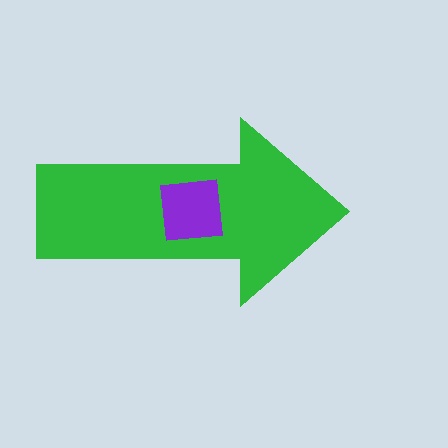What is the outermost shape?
The green arrow.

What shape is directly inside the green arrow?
The purple square.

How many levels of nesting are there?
2.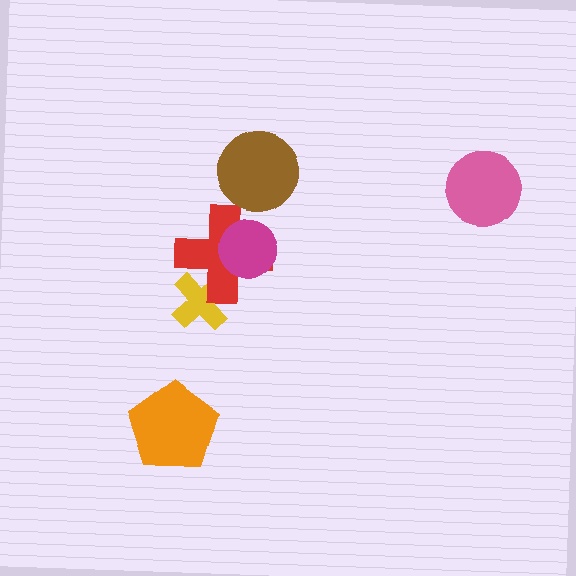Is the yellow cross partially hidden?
Yes, it is partially covered by another shape.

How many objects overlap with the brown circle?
0 objects overlap with the brown circle.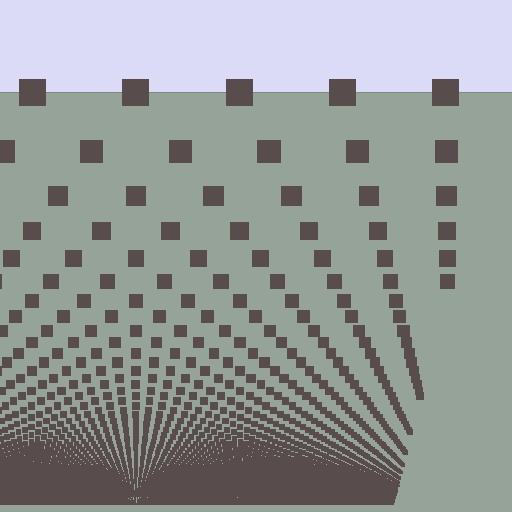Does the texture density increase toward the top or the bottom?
Density increases toward the bottom.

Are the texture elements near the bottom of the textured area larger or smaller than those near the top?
Smaller. The gradient is inverted — elements near the bottom are smaller and denser.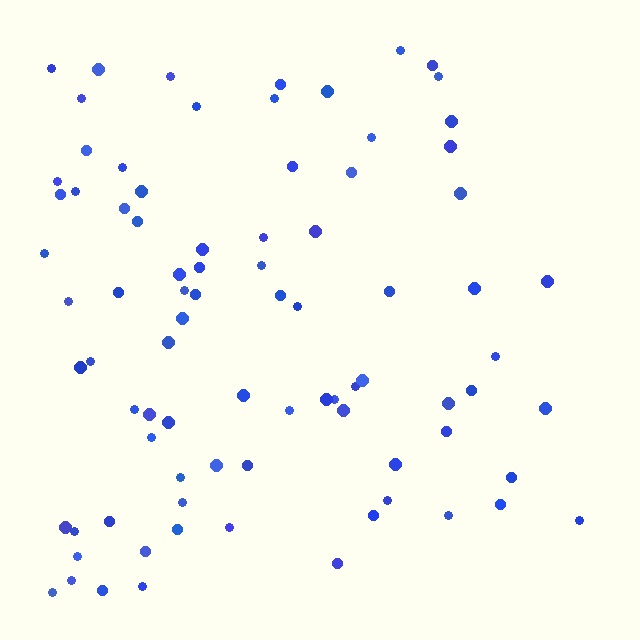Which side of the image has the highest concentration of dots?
The left.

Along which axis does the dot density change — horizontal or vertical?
Horizontal.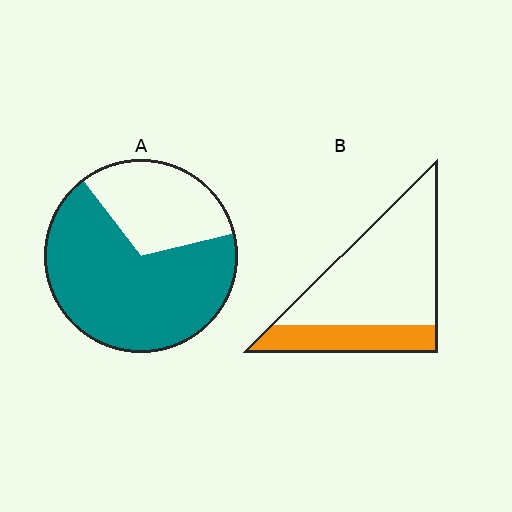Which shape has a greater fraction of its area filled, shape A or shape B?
Shape A.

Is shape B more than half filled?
No.